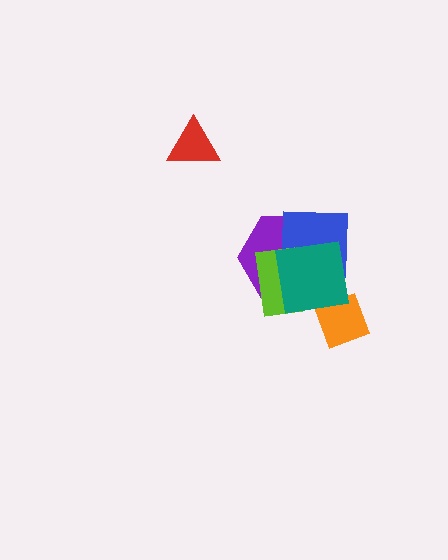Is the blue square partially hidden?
Yes, it is partially covered by another shape.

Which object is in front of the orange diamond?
The teal square is in front of the orange diamond.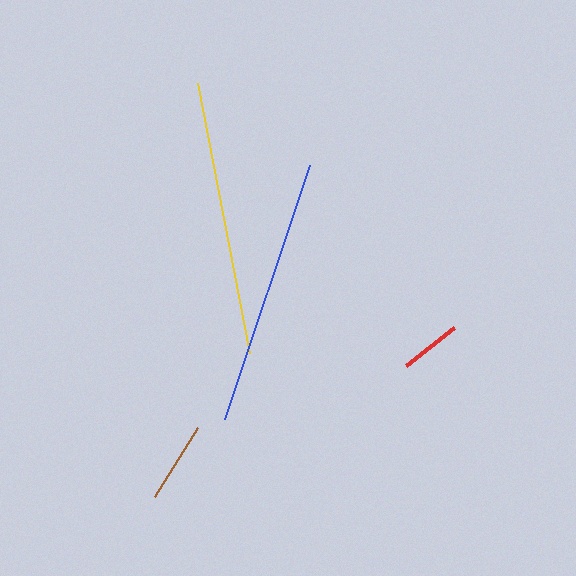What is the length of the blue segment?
The blue segment is approximately 268 pixels long.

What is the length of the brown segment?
The brown segment is approximately 81 pixels long.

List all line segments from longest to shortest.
From longest to shortest: yellow, blue, brown, red.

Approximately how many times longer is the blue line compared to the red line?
The blue line is approximately 4.4 times the length of the red line.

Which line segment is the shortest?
The red line is the shortest at approximately 61 pixels.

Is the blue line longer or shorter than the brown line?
The blue line is longer than the brown line.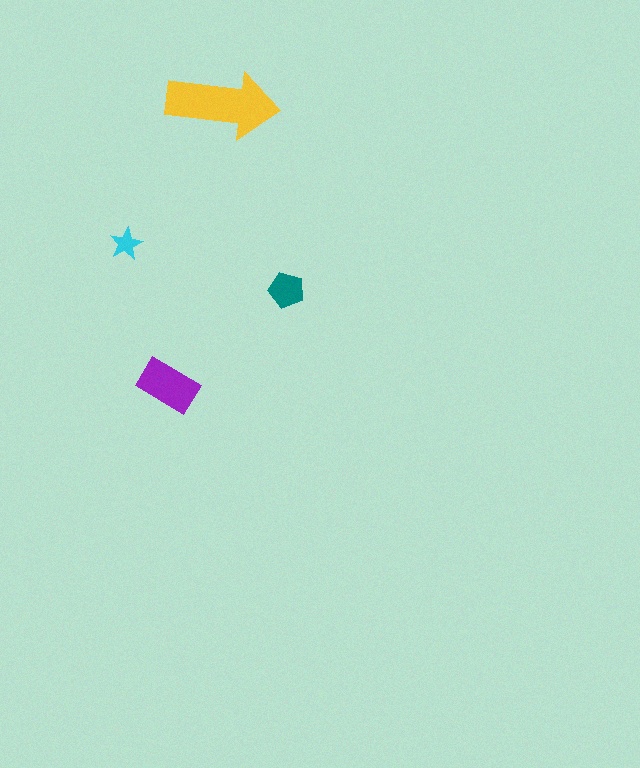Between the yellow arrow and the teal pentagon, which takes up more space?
The yellow arrow.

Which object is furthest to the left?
The cyan star is leftmost.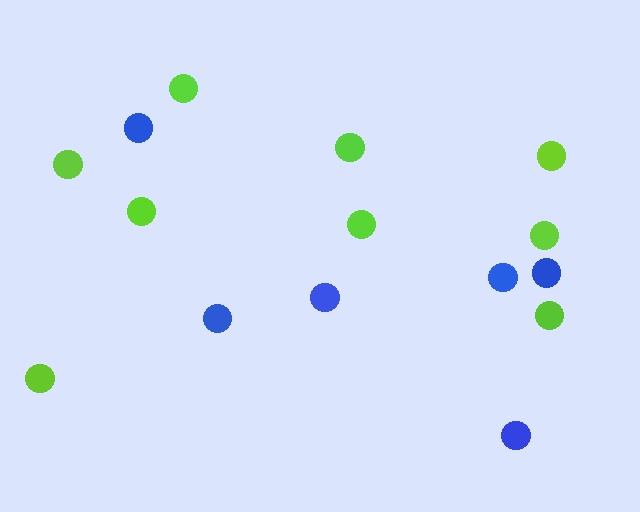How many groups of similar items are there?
There are 2 groups: one group of blue circles (6) and one group of lime circles (9).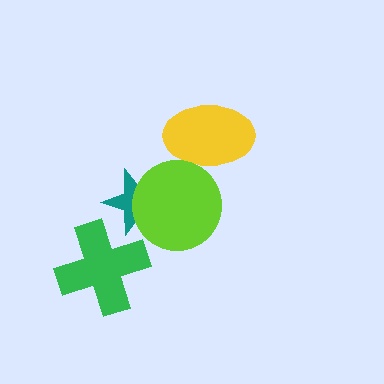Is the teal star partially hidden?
Yes, it is partially covered by another shape.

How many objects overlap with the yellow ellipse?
1 object overlaps with the yellow ellipse.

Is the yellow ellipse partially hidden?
Yes, it is partially covered by another shape.